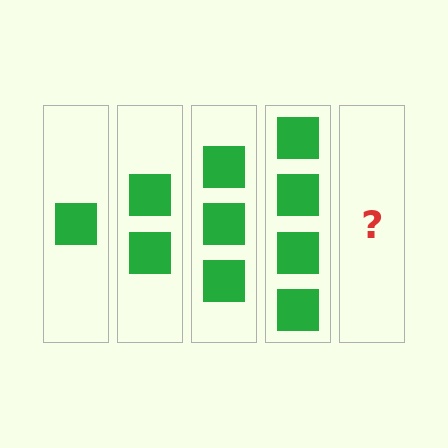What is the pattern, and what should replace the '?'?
The pattern is that each step adds one more square. The '?' should be 5 squares.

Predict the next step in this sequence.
The next step is 5 squares.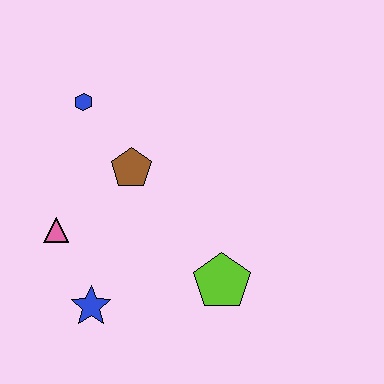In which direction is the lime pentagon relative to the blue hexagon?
The lime pentagon is below the blue hexagon.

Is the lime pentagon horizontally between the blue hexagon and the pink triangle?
No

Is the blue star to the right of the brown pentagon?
No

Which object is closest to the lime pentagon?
The blue star is closest to the lime pentagon.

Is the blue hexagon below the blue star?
No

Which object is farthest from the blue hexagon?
The lime pentagon is farthest from the blue hexagon.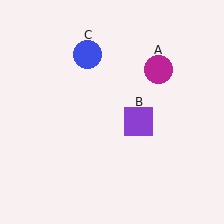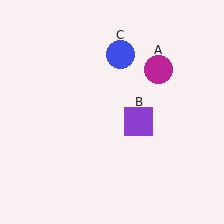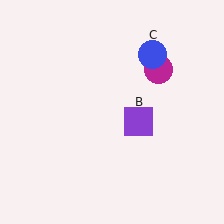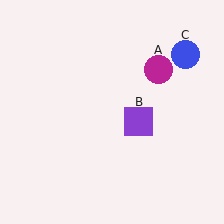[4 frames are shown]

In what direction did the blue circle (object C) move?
The blue circle (object C) moved right.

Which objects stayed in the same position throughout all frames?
Magenta circle (object A) and purple square (object B) remained stationary.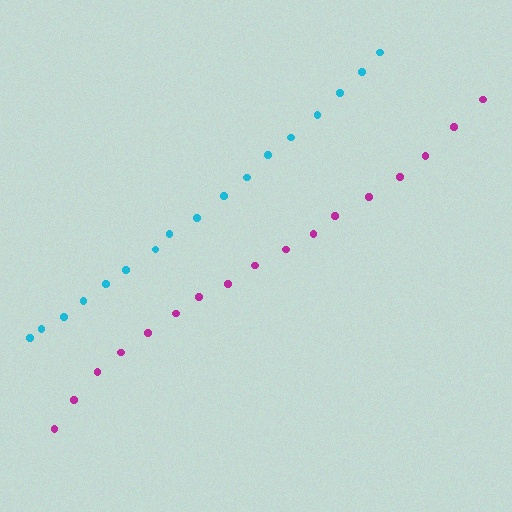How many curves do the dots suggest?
There are 2 distinct paths.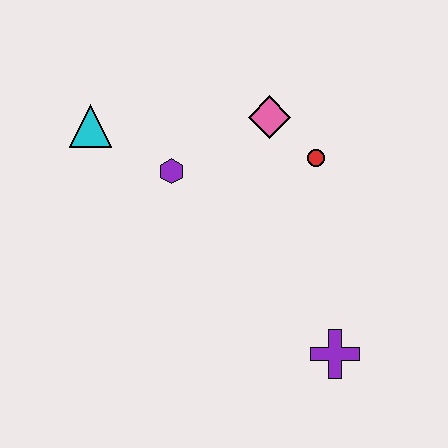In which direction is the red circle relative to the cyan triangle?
The red circle is to the right of the cyan triangle.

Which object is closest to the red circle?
The pink diamond is closest to the red circle.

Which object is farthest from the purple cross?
The cyan triangle is farthest from the purple cross.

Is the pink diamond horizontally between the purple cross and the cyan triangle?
Yes